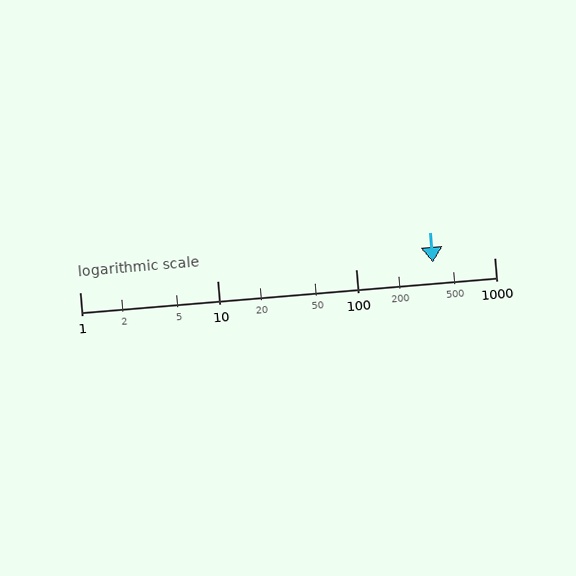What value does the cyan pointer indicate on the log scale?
The pointer indicates approximately 360.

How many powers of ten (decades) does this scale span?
The scale spans 3 decades, from 1 to 1000.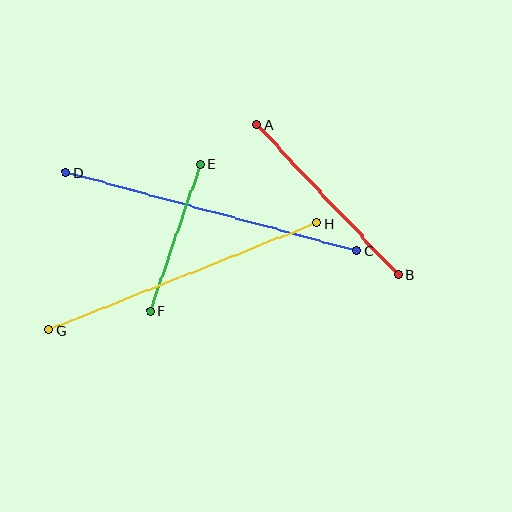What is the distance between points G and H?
The distance is approximately 288 pixels.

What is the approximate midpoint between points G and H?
The midpoint is at approximately (183, 277) pixels.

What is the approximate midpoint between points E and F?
The midpoint is at approximately (175, 237) pixels.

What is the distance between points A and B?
The distance is approximately 205 pixels.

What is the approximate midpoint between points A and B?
The midpoint is at approximately (327, 200) pixels.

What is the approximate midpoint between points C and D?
The midpoint is at approximately (211, 212) pixels.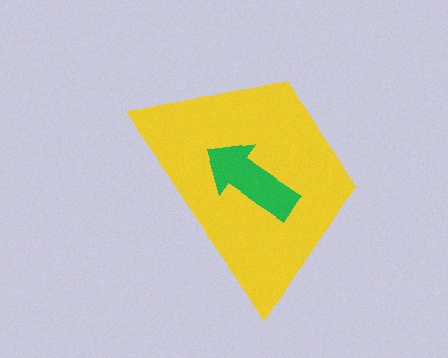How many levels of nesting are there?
2.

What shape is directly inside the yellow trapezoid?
The green arrow.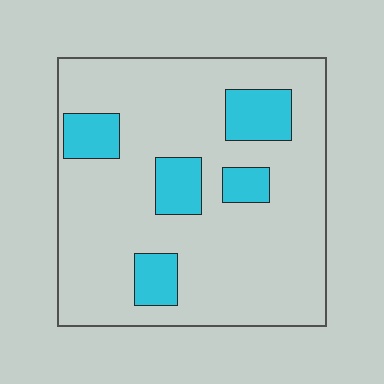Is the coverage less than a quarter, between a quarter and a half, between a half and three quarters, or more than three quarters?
Less than a quarter.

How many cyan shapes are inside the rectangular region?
5.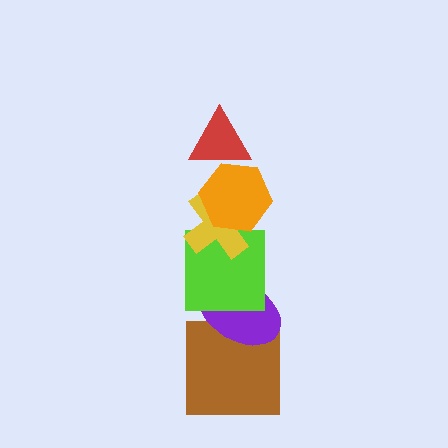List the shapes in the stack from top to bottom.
From top to bottom: the red triangle, the orange hexagon, the yellow cross, the lime square, the purple ellipse, the brown square.